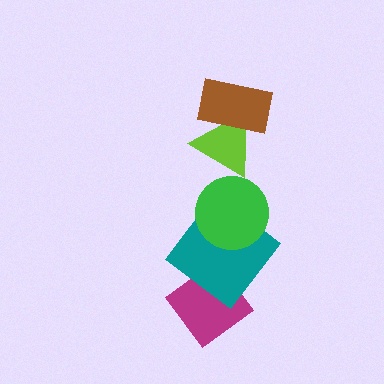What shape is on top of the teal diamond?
The green circle is on top of the teal diamond.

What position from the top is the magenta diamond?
The magenta diamond is 5th from the top.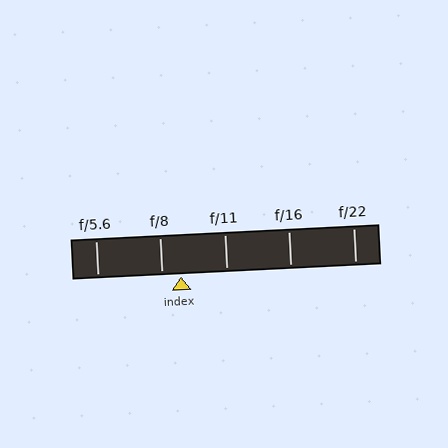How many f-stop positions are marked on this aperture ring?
There are 5 f-stop positions marked.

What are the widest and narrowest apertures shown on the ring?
The widest aperture shown is f/5.6 and the narrowest is f/22.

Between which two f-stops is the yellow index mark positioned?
The index mark is between f/8 and f/11.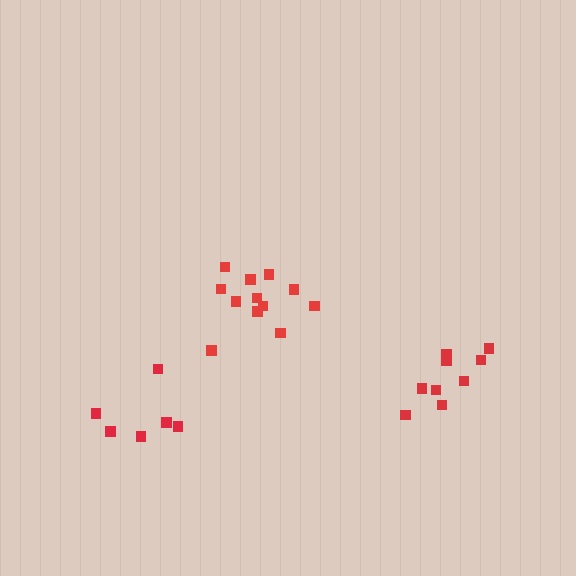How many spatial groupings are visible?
There are 3 spatial groupings.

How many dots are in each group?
Group 1: 6 dots, Group 2: 12 dots, Group 3: 9 dots (27 total).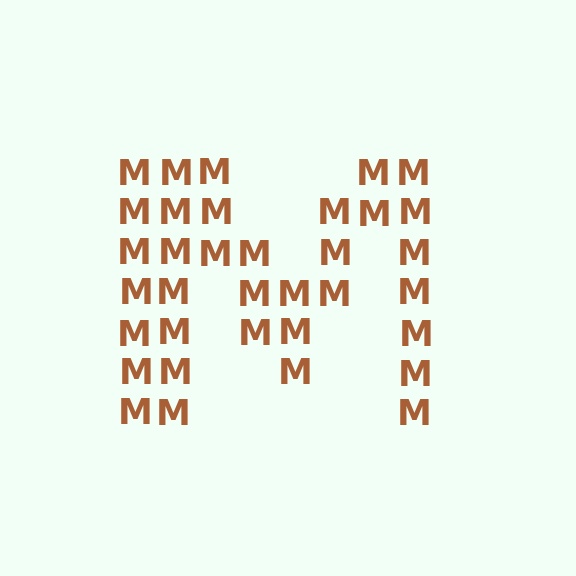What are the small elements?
The small elements are letter M's.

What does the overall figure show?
The overall figure shows the letter M.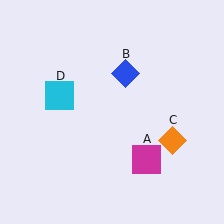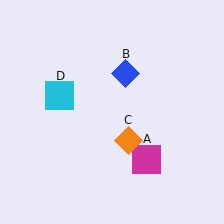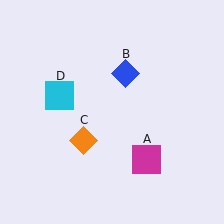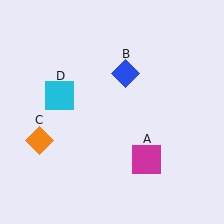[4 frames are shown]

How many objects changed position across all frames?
1 object changed position: orange diamond (object C).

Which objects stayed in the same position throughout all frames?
Magenta square (object A) and blue diamond (object B) and cyan square (object D) remained stationary.